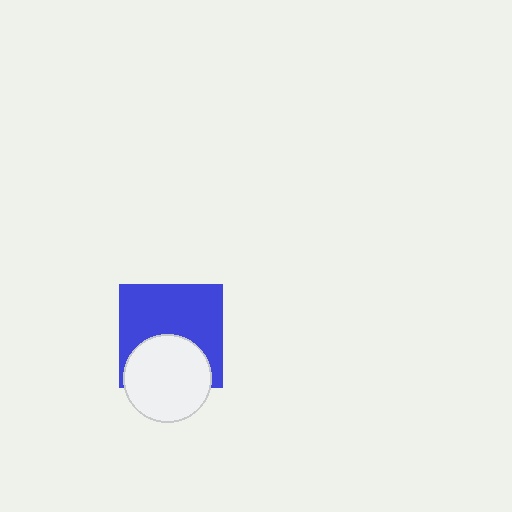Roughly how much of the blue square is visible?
About half of it is visible (roughly 64%).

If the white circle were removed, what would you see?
You would see the complete blue square.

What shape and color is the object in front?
The object in front is a white circle.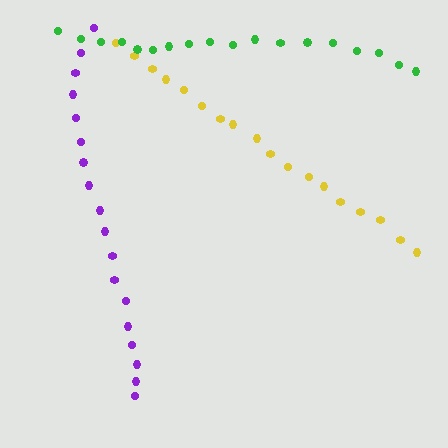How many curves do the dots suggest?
There are 3 distinct paths.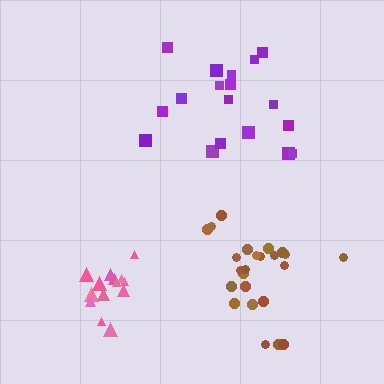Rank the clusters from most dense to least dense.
pink, brown, purple.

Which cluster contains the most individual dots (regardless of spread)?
Brown (24).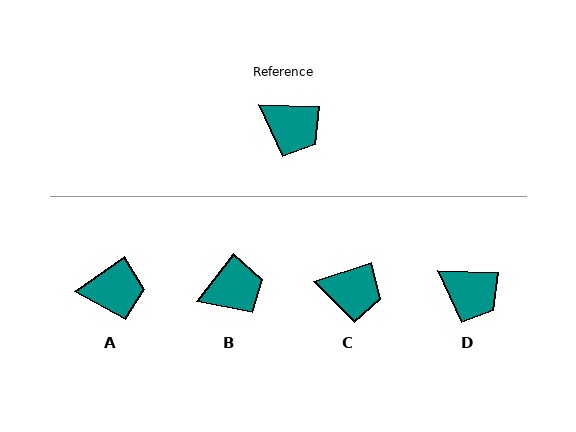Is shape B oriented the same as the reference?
No, it is off by about 55 degrees.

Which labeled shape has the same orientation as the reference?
D.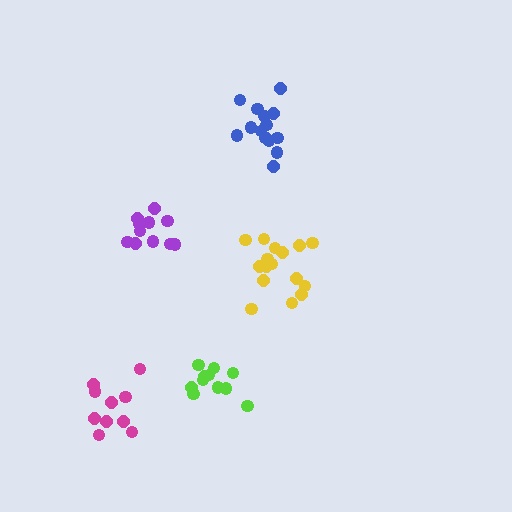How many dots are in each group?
Group 1: 11 dots, Group 2: 11 dots, Group 3: 14 dots, Group 4: 10 dots, Group 5: 16 dots (62 total).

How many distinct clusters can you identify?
There are 5 distinct clusters.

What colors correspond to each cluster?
The clusters are colored: lime, purple, blue, magenta, yellow.